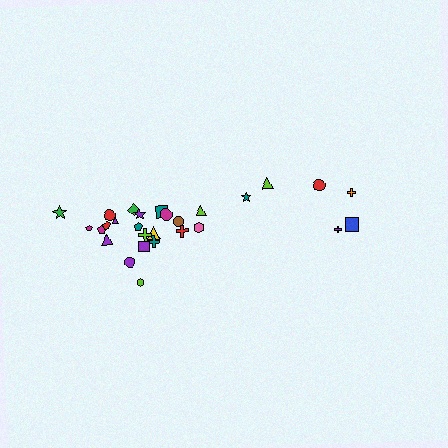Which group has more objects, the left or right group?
The left group.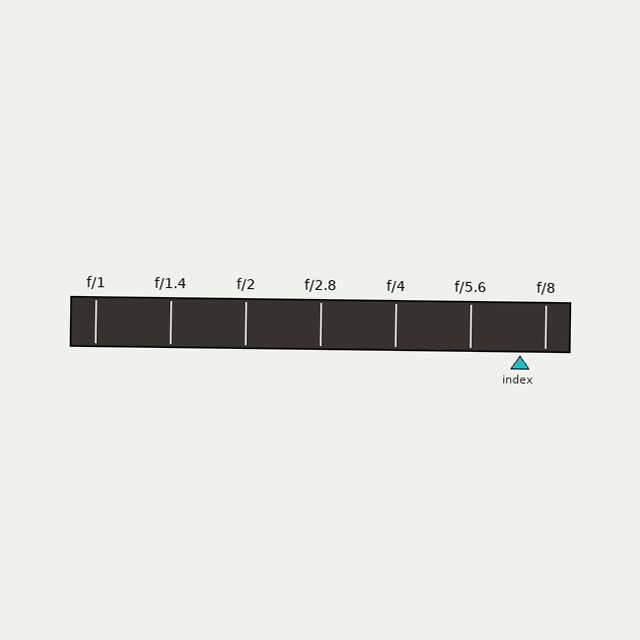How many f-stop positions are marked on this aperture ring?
There are 7 f-stop positions marked.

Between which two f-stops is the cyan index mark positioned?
The index mark is between f/5.6 and f/8.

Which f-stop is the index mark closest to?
The index mark is closest to f/8.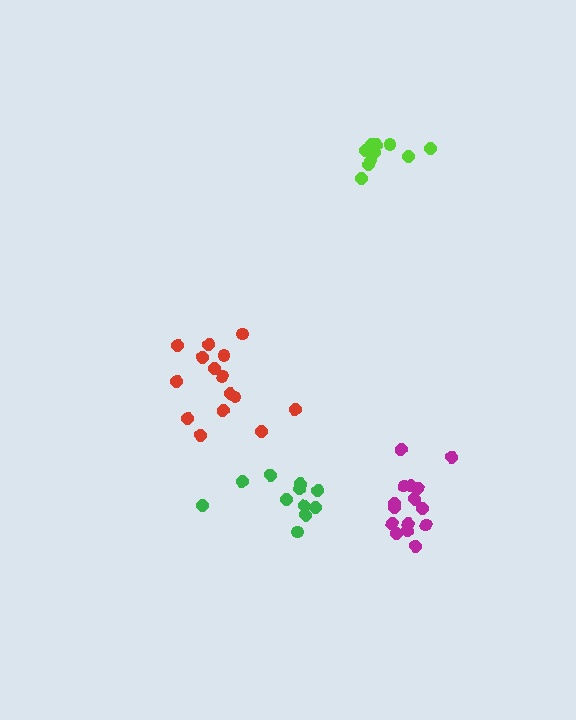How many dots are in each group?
Group 1: 15 dots, Group 2: 11 dots, Group 3: 11 dots, Group 4: 15 dots (52 total).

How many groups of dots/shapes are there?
There are 4 groups.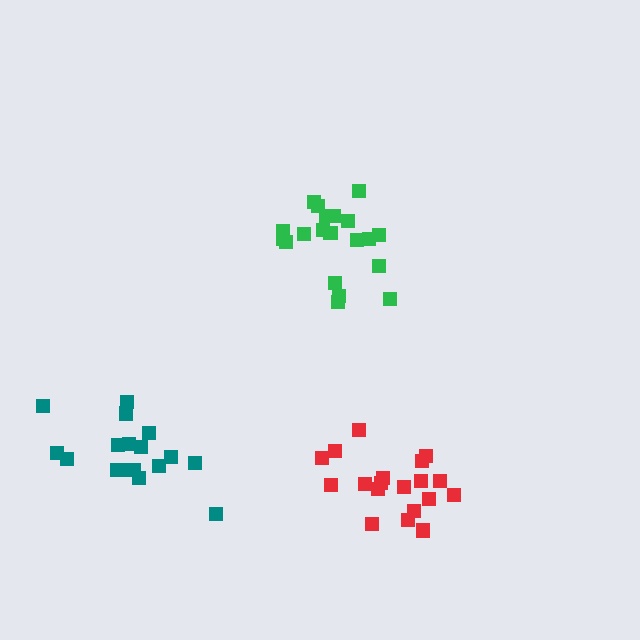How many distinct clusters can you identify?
There are 3 distinct clusters.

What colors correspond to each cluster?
The clusters are colored: red, green, teal.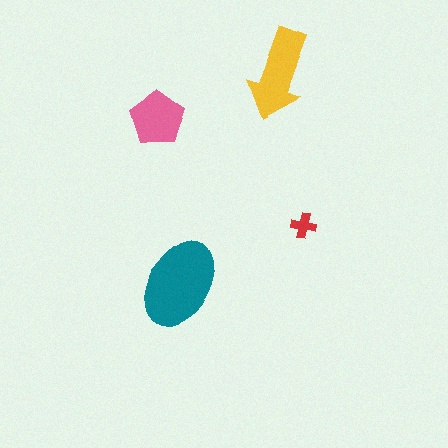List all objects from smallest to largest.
The red cross, the pink pentagon, the yellow arrow, the teal ellipse.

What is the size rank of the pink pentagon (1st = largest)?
3rd.